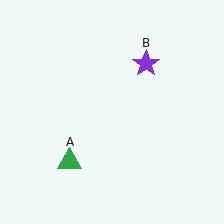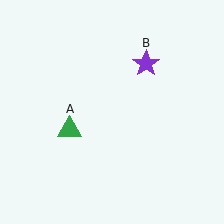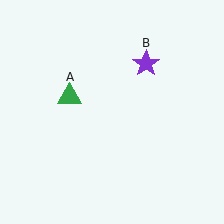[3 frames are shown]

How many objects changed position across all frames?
1 object changed position: green triangle (object A).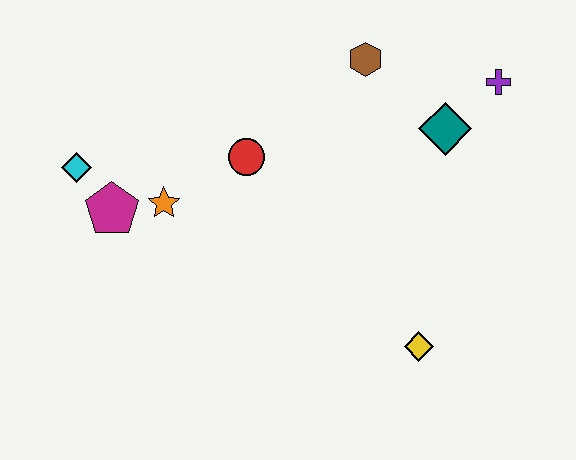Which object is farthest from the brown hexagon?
The cyan diamond is farthest from the brown hexagon.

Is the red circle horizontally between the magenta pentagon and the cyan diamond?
No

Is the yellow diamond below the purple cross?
Yes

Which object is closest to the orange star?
The magenta pentagon is closest to the orange star.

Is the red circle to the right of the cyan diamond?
Yes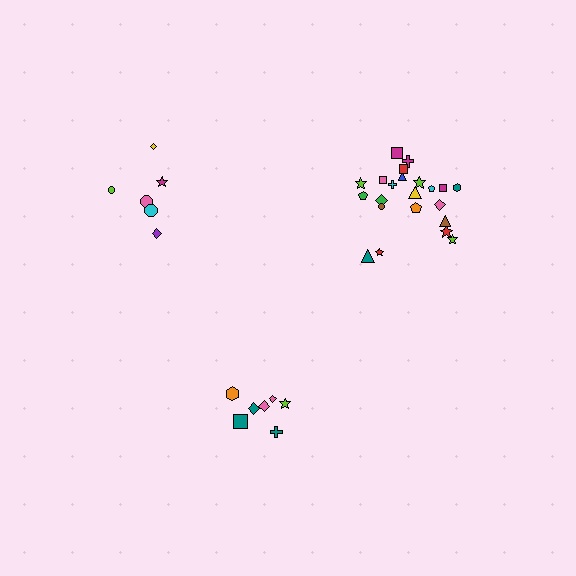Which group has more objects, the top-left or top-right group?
The top-right group.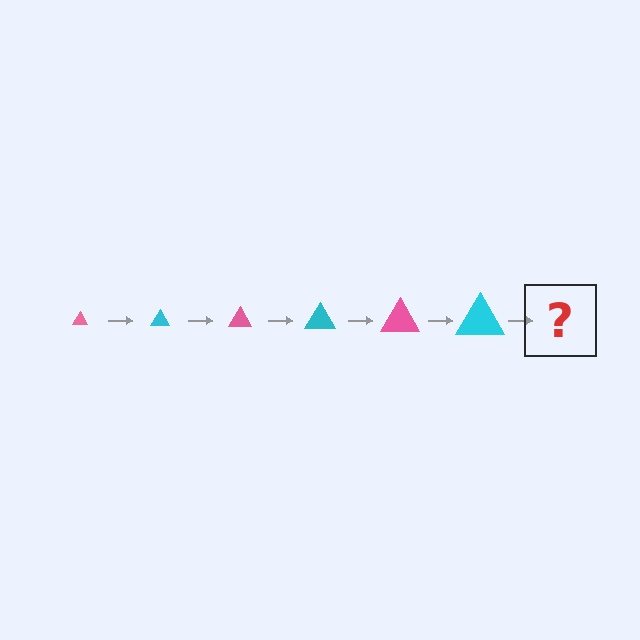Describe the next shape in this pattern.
It should be a pink triangle, larger than the previous one.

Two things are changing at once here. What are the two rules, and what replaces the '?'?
The two rules are that the triangle grows larger each step and the color cycles through pink and cyan. The '?' should be a pink triangle, larger than the previous one.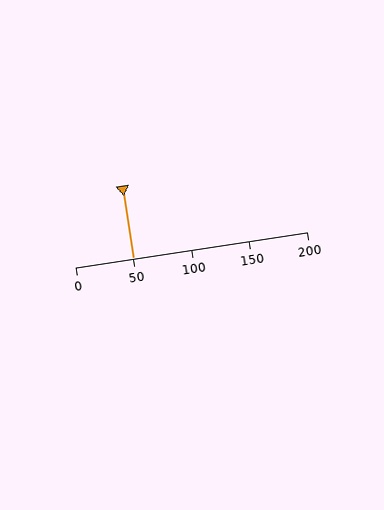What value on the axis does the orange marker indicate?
The marker indicates approximately 50.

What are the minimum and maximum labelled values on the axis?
The axis runs from 0 to 200.